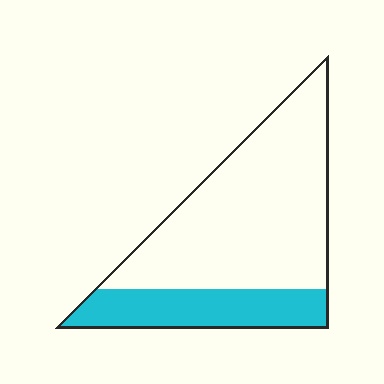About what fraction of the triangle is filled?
About one quarter (1/4).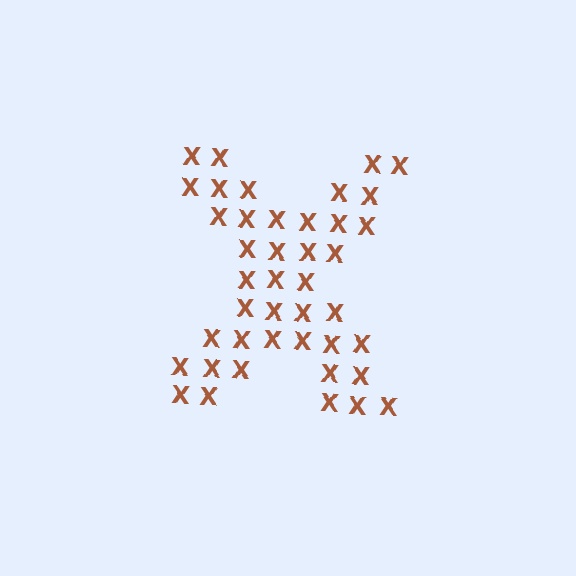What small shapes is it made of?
It is made of small letter X's.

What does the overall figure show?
The overall figure shows the letter X.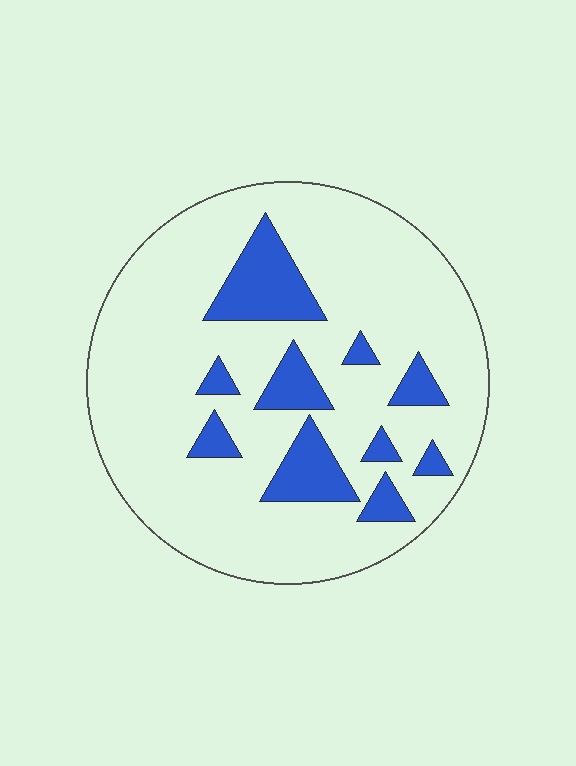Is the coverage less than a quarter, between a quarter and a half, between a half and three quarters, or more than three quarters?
Less than a quarter.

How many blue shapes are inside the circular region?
10.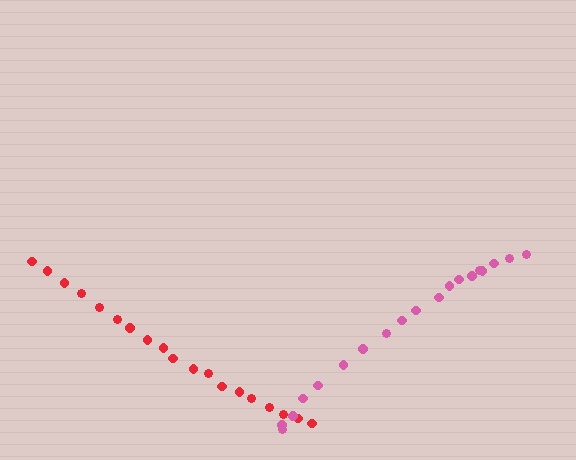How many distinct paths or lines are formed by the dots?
There are 2 distinct paths.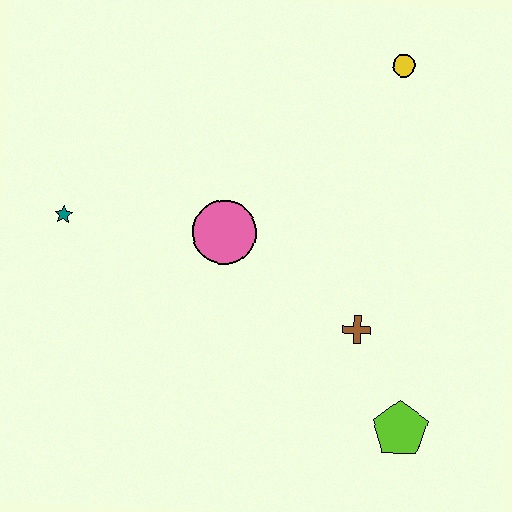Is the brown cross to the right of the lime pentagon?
No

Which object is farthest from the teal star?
The lime pentagon is farthest from the teal star.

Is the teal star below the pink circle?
No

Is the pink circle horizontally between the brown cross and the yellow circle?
No